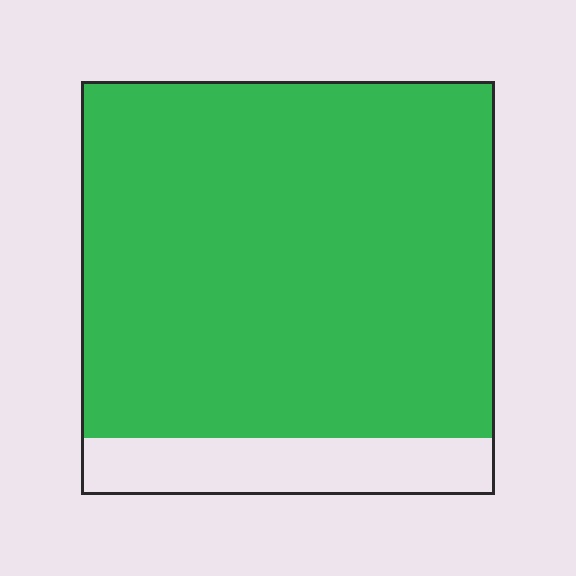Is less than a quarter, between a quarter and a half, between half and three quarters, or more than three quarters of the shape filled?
More than three quarters.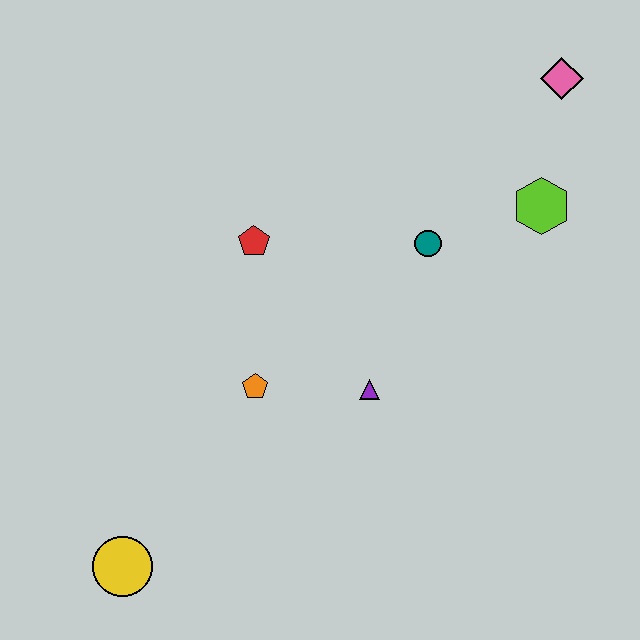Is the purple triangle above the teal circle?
No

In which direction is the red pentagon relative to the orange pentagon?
The red pentagon is above the orange pentagon.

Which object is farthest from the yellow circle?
The pink diamond is farthest from the yellow circle.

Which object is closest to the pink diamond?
The lime hexagon is closest to the pink diamond.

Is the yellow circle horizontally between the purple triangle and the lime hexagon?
No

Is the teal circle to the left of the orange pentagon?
No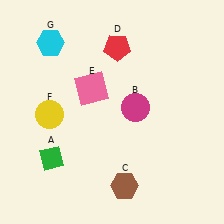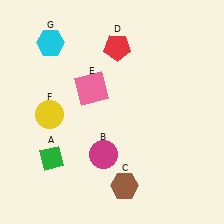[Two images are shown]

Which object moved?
The magenta circle (B) moved down.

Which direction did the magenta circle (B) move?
The magenta circle (B) moved down.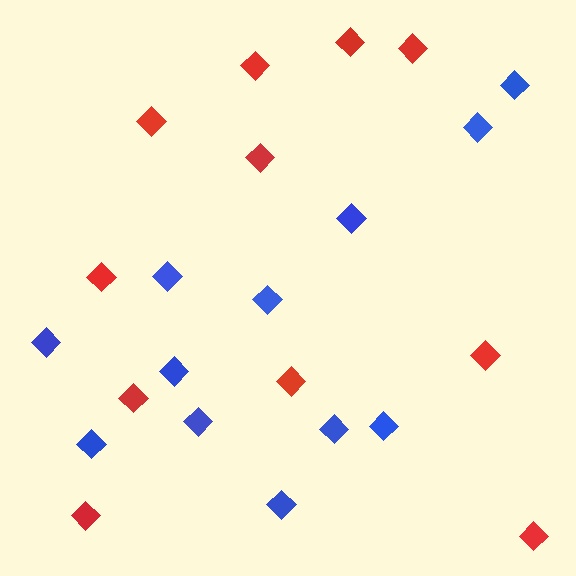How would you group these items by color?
There are 2 groups: one group of blue diamonds (12) and one group of red diamonds (11).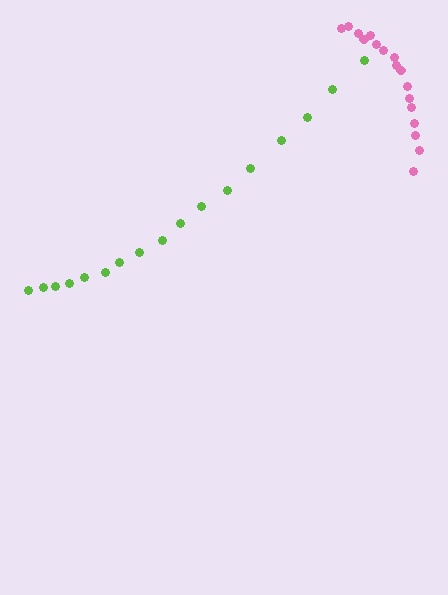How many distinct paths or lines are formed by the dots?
There are 2 distinct paths.